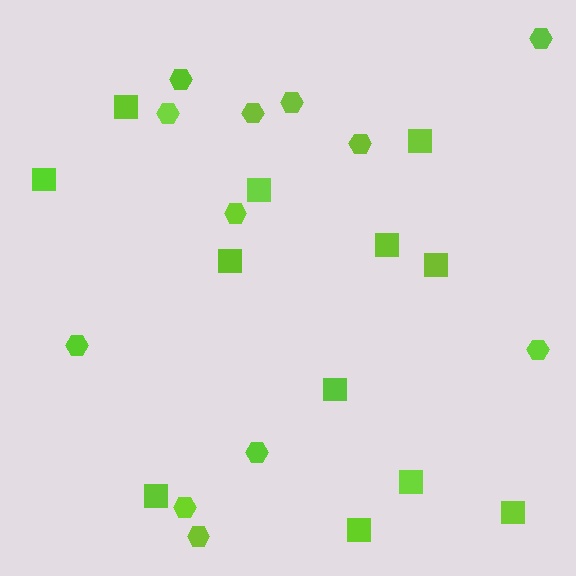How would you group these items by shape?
There are 2 groups: one group of squares (12) and one group of hexagons (12).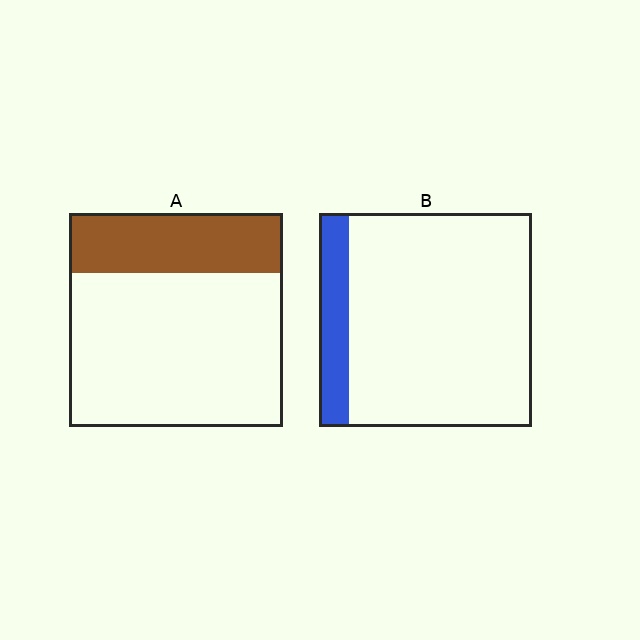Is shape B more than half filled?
No.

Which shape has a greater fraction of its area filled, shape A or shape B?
Shape A.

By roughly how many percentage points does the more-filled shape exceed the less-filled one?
By roughly 15 percentage points (A over B).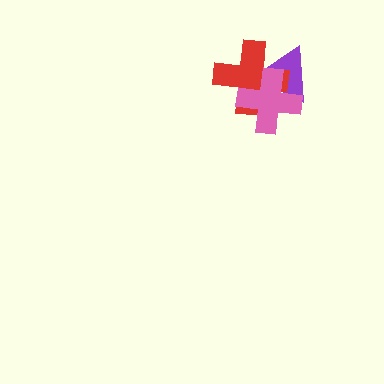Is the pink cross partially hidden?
No, no other shape covers it.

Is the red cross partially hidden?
Yes, it is partially covered by another shape.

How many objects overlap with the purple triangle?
2 objects overlap with the purple triangle.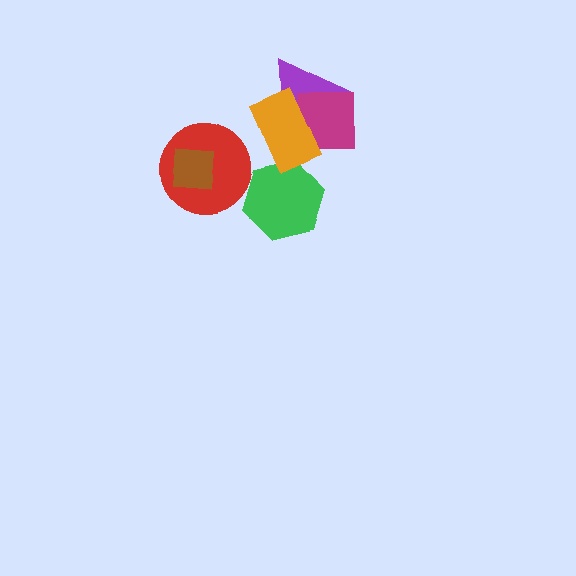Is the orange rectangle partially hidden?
No, no other shape covers it.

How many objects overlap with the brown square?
1 object overlaps with the brown square.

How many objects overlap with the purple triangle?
2 objects overlap with the purple triangle.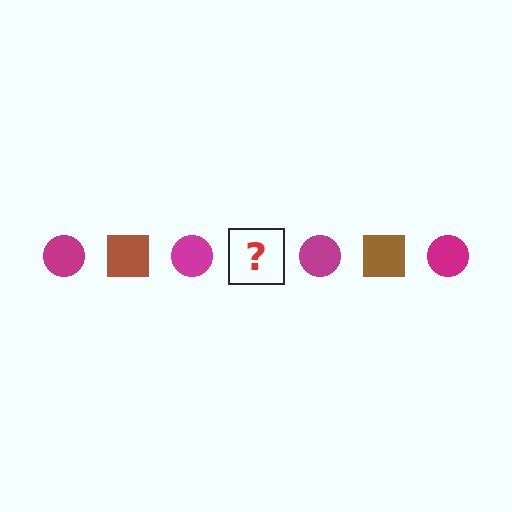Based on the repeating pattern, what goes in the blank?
The blank should be a brown square.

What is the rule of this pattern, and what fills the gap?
The rule is that the pattern alternates between magenta circle and brown square. The gap should be filled with a brown square.